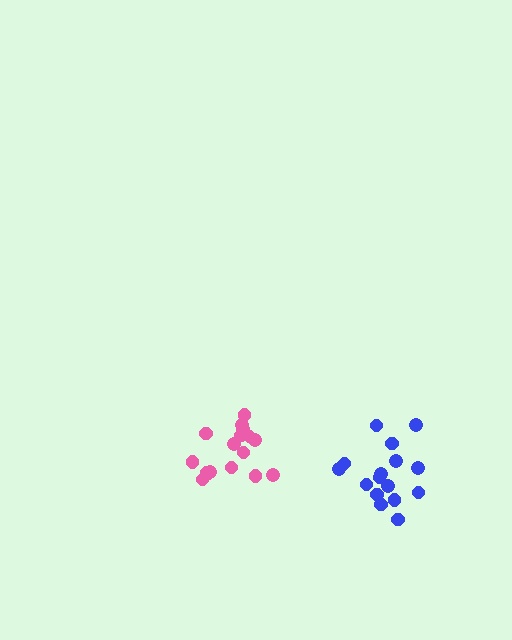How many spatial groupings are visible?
There are 2 spatial groupings.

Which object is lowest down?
The blue cluster is bottommost.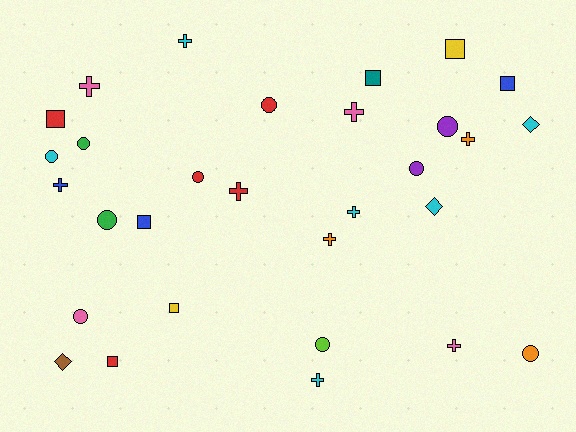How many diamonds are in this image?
There are 3 diamonds.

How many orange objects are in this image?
There are 3 orange objects.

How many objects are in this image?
There are 30 objects.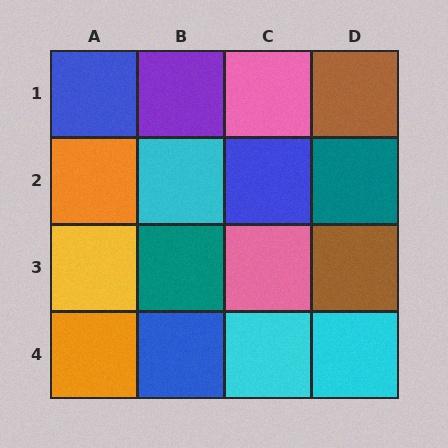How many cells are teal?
2 cells are teal.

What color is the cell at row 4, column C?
Cyan.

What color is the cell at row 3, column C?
Pink.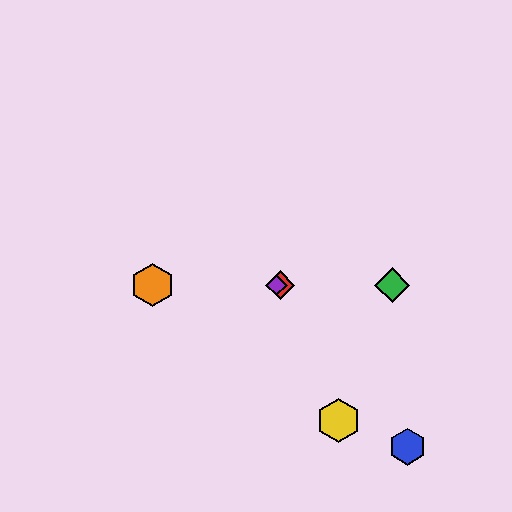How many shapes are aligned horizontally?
4 shapes (the red diamond, the green diamond, the purple diamond, the orange hexagon) are aligned horizontally.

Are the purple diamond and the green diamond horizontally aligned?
Yes, both are at y≈285.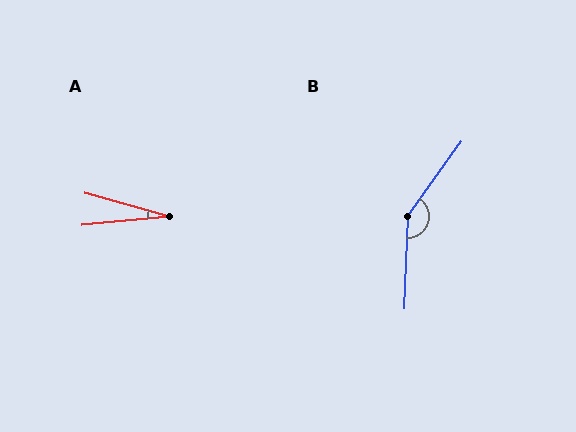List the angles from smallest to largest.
A (21°), B (146°).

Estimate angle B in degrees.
Approximately 146 degrees.